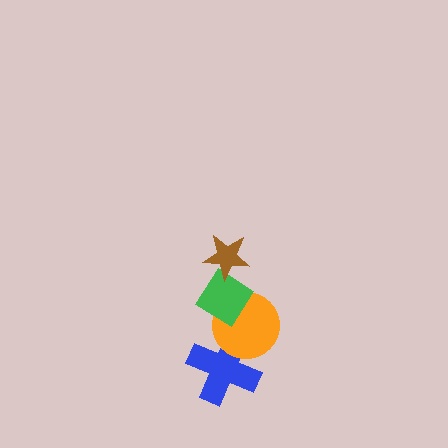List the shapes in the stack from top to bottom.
From top to bottom: the brown star, the green diamond, the orange circle, the blue cross.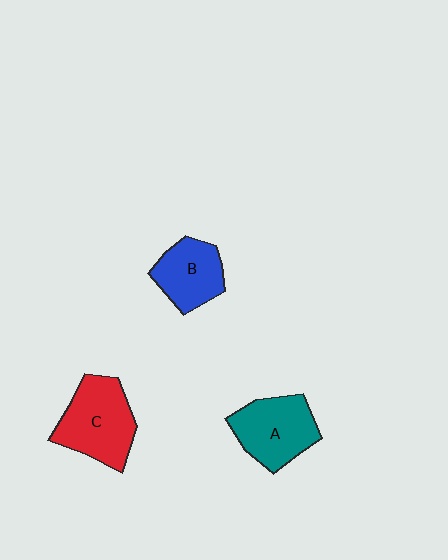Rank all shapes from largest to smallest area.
From largest to smallest: C (red), A (teal), B (blue).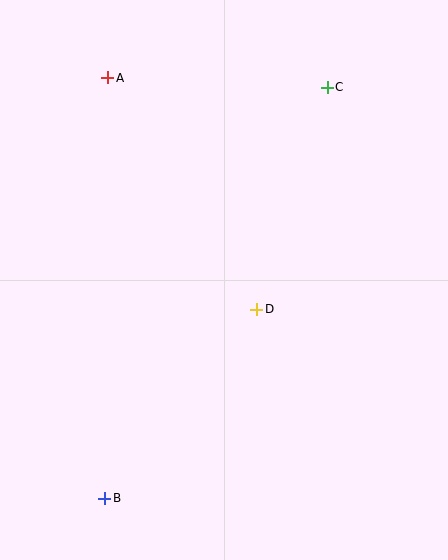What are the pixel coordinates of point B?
Point B is at (105, 498).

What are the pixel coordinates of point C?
Point C is at (327, 87).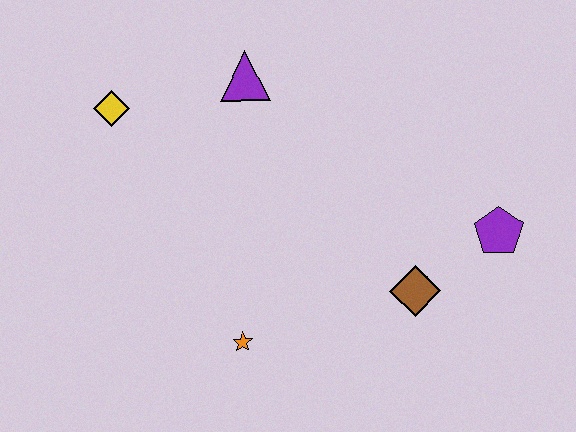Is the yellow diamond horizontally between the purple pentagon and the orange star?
No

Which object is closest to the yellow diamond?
The purple triangle is closest to the yellow diamond.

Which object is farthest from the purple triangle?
The purple pentagon is farthest from the purple triangle.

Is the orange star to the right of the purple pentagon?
No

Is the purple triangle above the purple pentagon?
Yes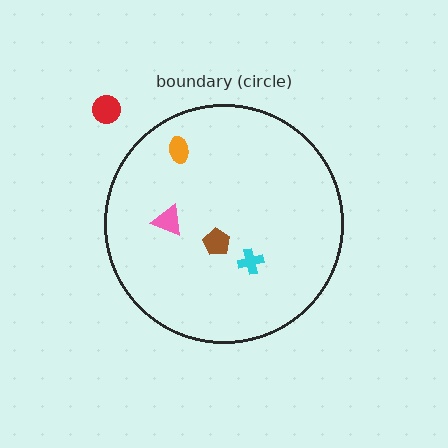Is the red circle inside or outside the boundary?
Outside.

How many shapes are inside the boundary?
4 inside, 1 outside.